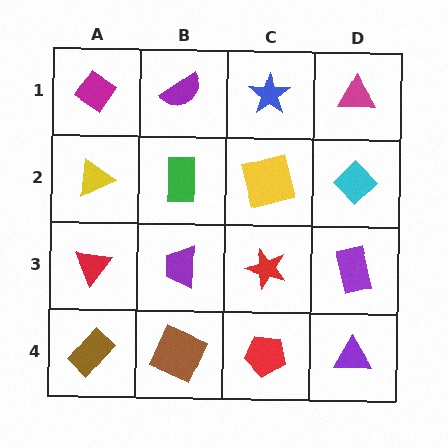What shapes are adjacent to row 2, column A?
A magenta diamond (row 1, column A), a red triangle (row 3, column A), a green rectangle (row 2, column B).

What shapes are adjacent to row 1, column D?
A cyan diamond (row 2, column D), a blue star (row 1, column C).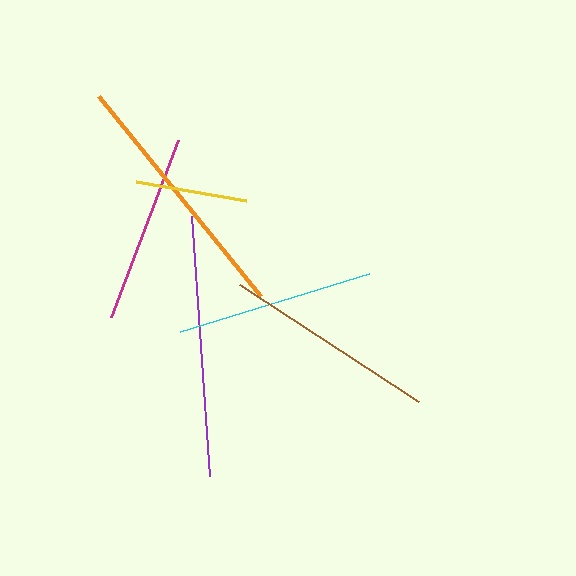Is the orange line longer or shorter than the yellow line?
The orange line is longer than the yellow line.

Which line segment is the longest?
The purple line is the longest at approximately 261 pixels.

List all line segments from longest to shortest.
From longest to shortest: purple, orange, brown, cyan, magenta, yellow.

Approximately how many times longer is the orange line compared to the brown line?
The orange line is approximately 1.2 times the length of the brown line.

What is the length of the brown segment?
The brown segment is approximately 214 pixels long.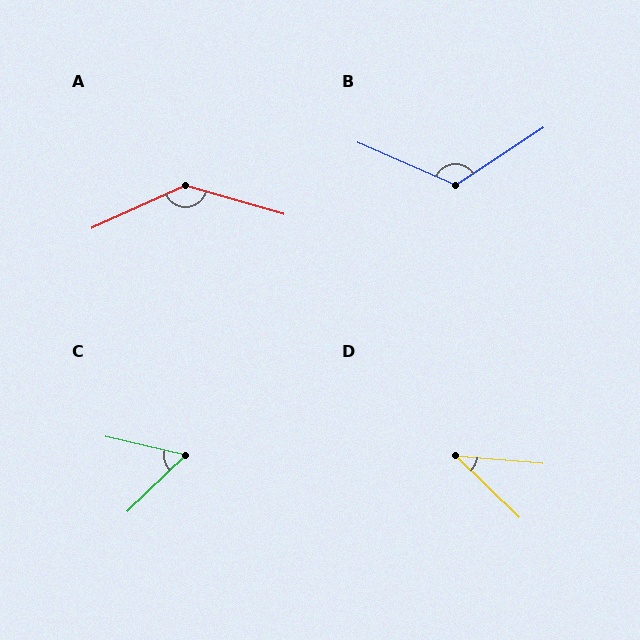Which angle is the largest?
A, at approximately 140 degrees.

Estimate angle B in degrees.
Approximately 123 degrees.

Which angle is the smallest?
D, at approximately 39 degrees.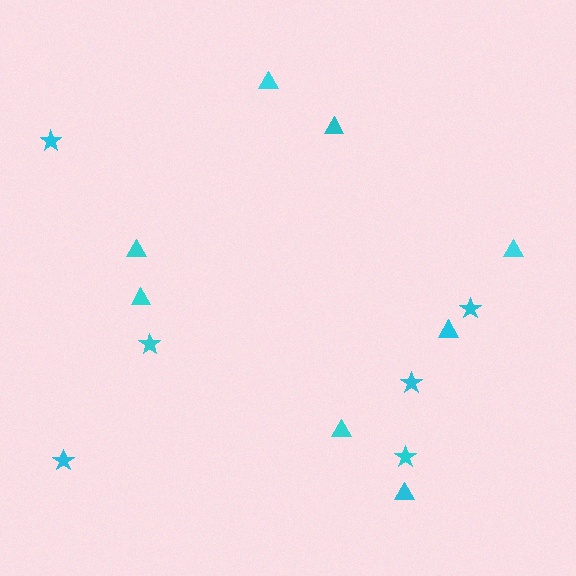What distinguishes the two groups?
There are 2 groups: one group of triangles (8) and one group of stars (6).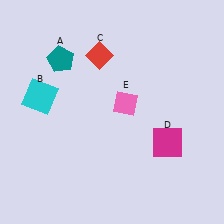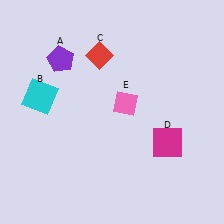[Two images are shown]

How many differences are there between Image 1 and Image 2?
There is 1 difference between the two images.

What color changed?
The pentagon (A) changed from teal in Image 1 to purple in Image 2.